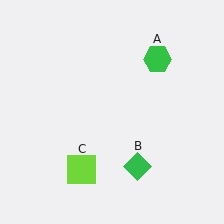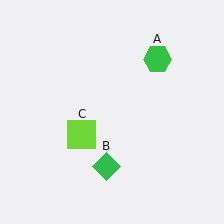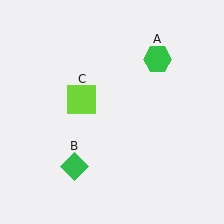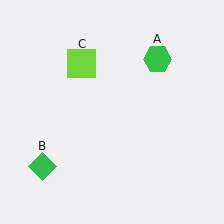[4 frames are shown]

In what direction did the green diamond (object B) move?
The green diamond (object B) moved left.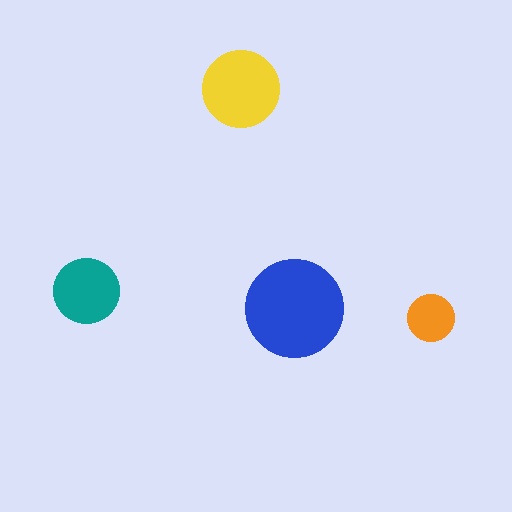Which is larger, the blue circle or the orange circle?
The blue one.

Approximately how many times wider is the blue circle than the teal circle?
About 1.5 times wider.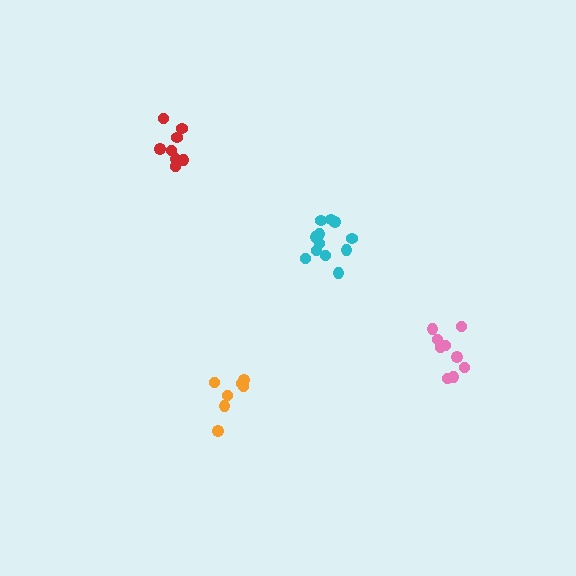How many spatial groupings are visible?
There are 4 spatial groupings.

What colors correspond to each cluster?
The clusters are colored: cyan, orange, pink, red.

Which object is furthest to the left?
The red cluster is leftmost.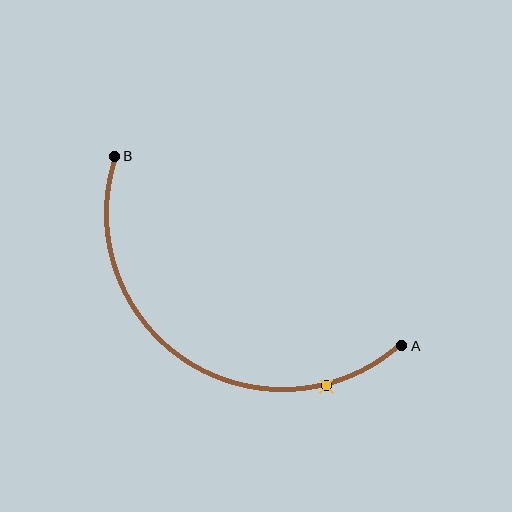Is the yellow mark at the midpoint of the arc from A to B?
No. The yellow mark lies on the arc but is closer to endpoint A. The arc midpoint would be at the point on the curve equidistant along the arc from both A and B.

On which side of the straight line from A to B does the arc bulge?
The arc bulges below the straight line connecting A and B.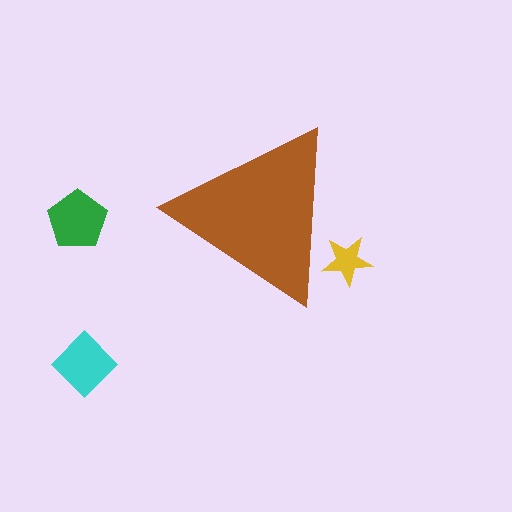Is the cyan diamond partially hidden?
No, the cyan diamond is fully visible.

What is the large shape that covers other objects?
A brown triangle.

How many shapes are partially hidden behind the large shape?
1 shape is partially hidden.